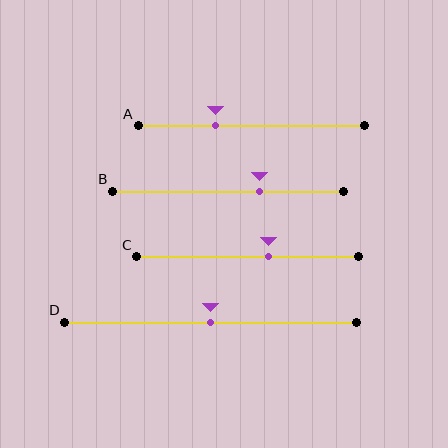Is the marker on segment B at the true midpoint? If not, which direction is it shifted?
No, the marker on segment B is shifted to the right by about 14% of the segment length.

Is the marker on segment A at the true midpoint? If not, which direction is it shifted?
No, the marker on segment A is shifted to the left by about 16% of the segment length.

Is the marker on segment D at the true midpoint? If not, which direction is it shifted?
Yes, the marker on segment D is at the true midpoint.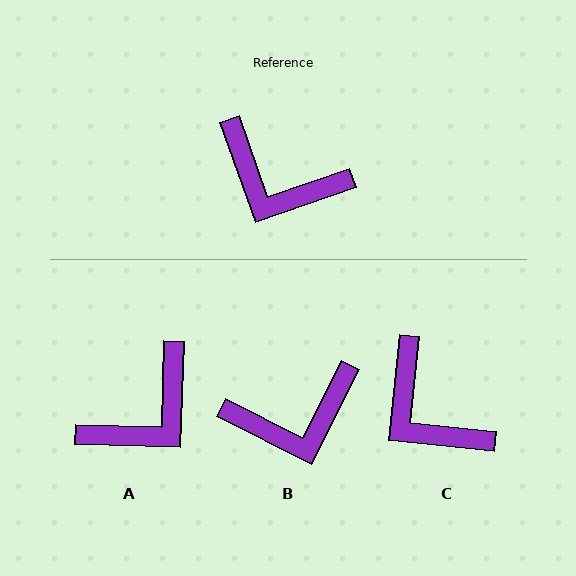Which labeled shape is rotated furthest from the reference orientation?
A, about 69 degrees away.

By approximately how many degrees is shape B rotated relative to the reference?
Approximately 44 degrees counter-clockwise.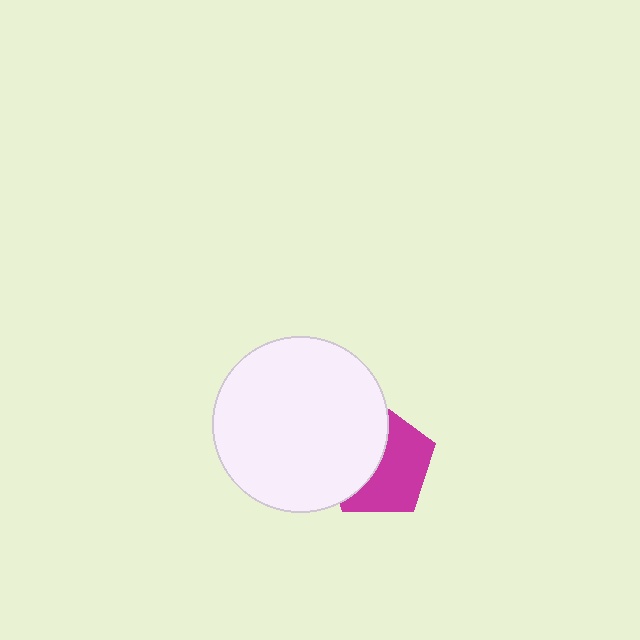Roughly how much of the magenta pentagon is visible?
About half of it is visible (roughly 54%).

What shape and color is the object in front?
The object in front is a white circle.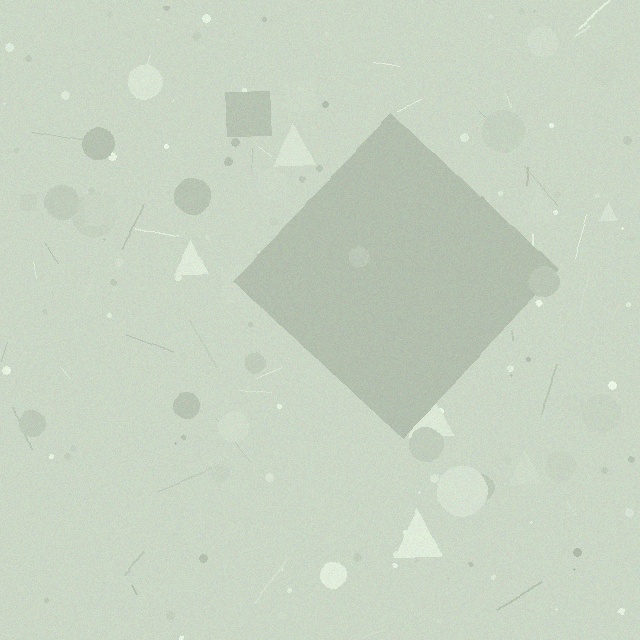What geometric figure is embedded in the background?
A diamond is embedded in the background.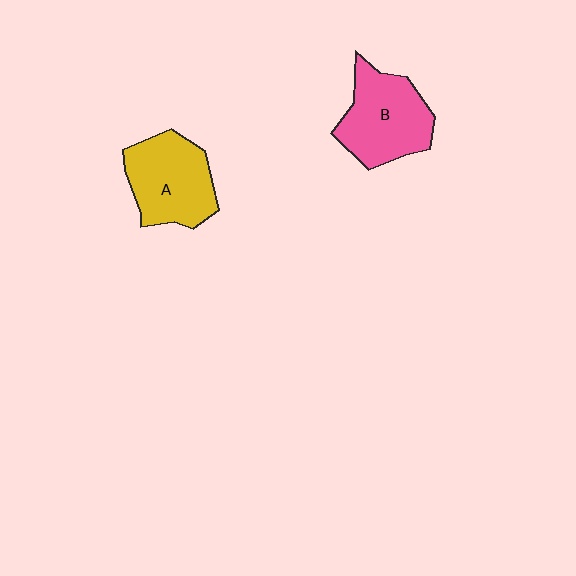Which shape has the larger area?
Shape B (pink).